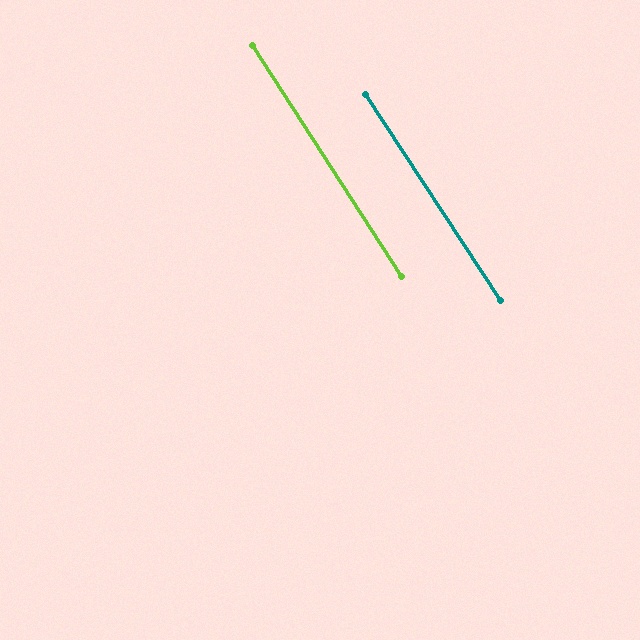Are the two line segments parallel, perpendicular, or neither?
Parallel — their directions differ by only 0.5°.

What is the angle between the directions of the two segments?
Approximately 1 degree.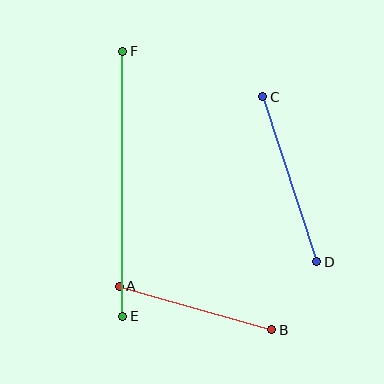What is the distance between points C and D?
The distance is approximately 173 pixels.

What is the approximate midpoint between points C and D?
The midpoint is at approximately (290, 179) pixels.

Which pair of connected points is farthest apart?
Points E and F are farthest apart.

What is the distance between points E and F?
The distance is approximately 265 pixels.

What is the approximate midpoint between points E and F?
The midpoint is at approximately (123, 184) pixels.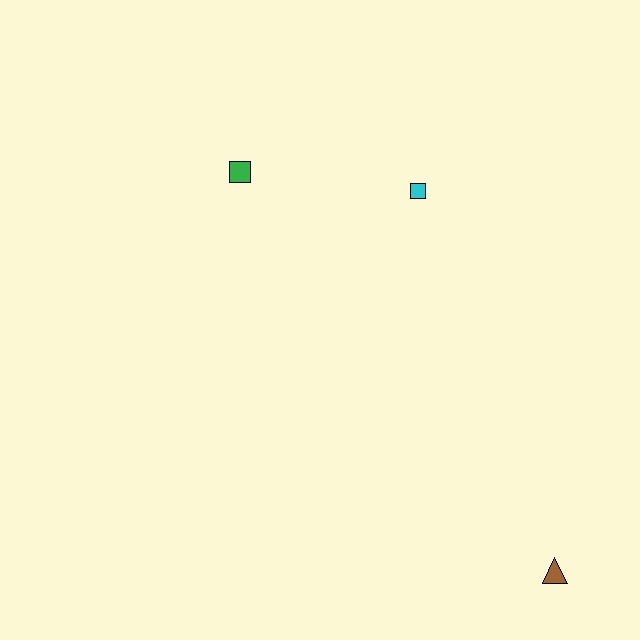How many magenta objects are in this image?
There are no magenta objects.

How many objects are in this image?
There are 3 objects.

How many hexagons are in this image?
There are no hexagons.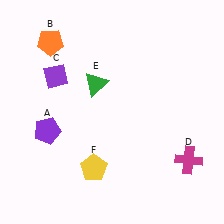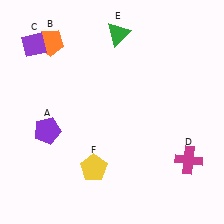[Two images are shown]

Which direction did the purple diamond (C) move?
The purple diamond (C) moved up.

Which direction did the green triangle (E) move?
The green triangle (E) moved up.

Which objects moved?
The objects that moved are: the purple diamond (C), the green triangle (E).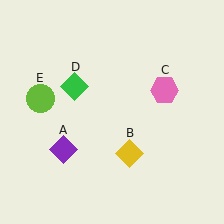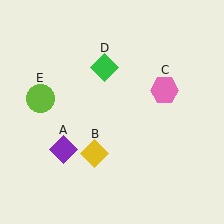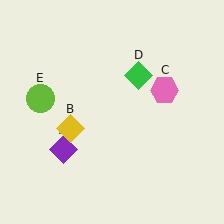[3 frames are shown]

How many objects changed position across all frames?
2 objects changed position: yellow diamond (object B), green diamond (object D).